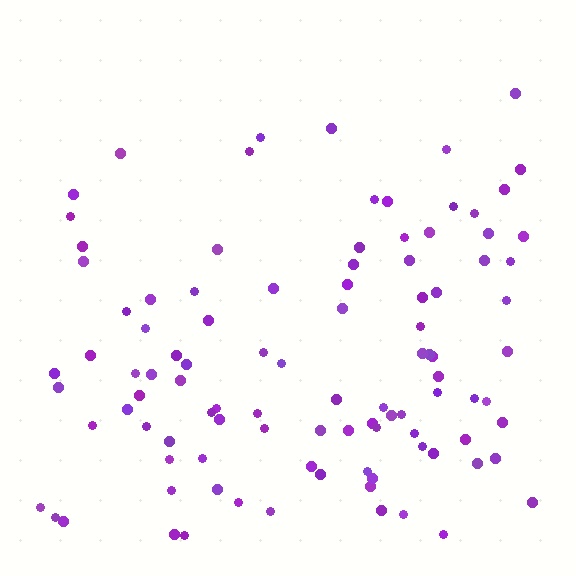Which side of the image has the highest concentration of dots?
The bottom.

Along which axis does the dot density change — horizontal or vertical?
Vertical.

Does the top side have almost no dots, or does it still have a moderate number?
Still a moderate number, just noticeably fewer than the bottom.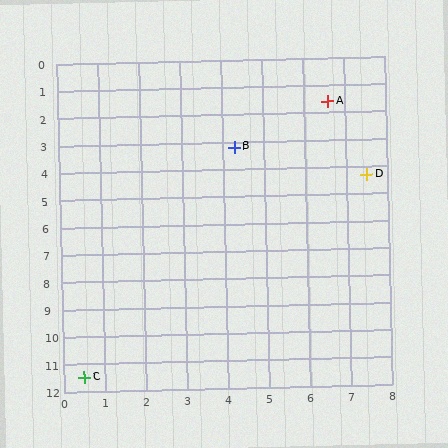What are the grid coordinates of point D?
Point D is at approximately (7.5, 4.3).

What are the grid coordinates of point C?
Point C is at approximately (0.5, 11.5).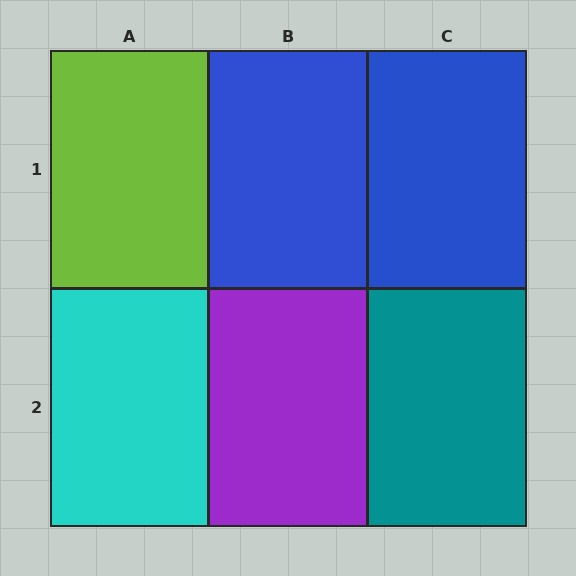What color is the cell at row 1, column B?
Blue.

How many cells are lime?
1 cell is lime.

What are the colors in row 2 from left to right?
Cyan, purple, teal.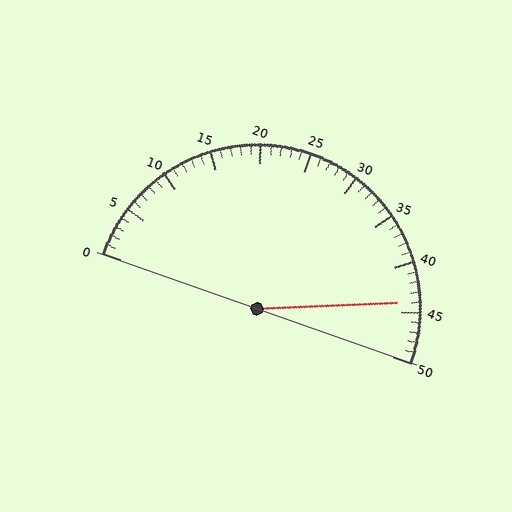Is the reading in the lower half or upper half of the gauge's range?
The reading is in the upper half of the range (0 to 50).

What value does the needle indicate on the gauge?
The needle indicates approximately 44.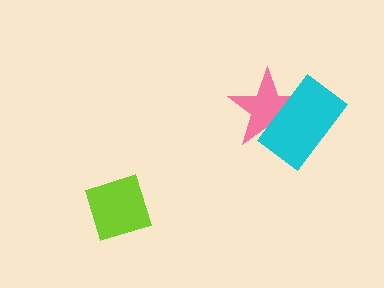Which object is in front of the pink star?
The cyan rectangle is in front of the pink star.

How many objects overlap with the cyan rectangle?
1 object overlaps with the cyan rectangle.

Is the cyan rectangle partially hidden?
No, no other shape covers it.